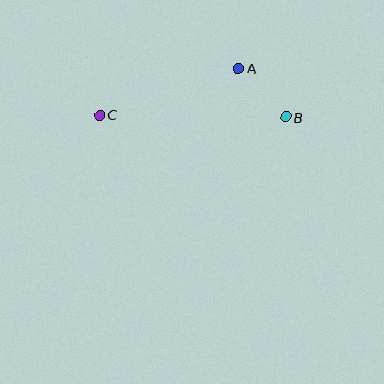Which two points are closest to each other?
Points A and B are closest to each other.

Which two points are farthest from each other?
Points B and C are farthest from each other.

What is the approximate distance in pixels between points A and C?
The distance between A and C is approximately 146 pixels.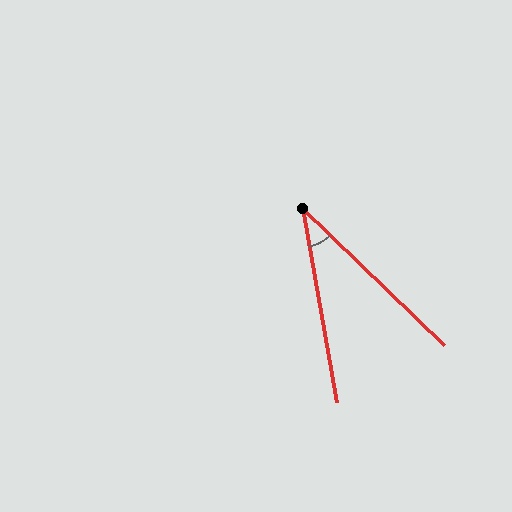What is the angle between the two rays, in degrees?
Approximately 36 degrees.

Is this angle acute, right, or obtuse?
It is acute.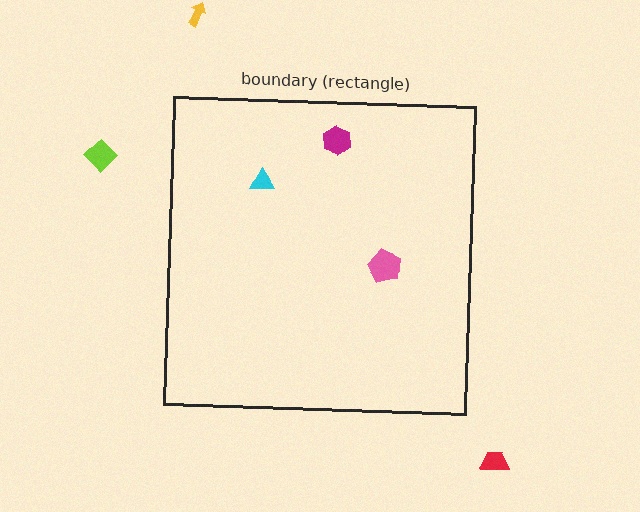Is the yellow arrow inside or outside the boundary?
Outside.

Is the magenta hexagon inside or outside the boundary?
Inside.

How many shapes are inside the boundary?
3 inside, 3 outside.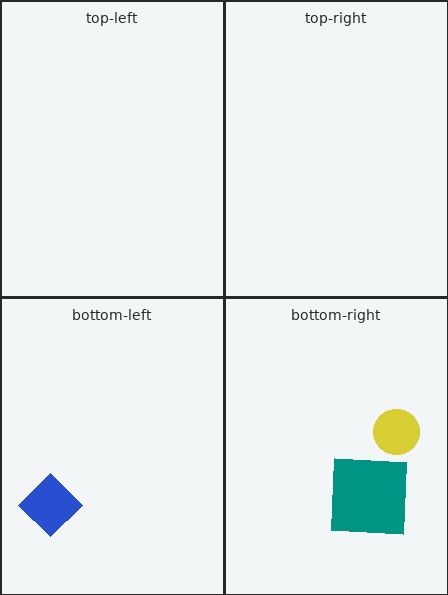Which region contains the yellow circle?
The bottom-right region.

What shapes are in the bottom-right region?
The teal square, the yellow circle.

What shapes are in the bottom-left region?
The blue diamond.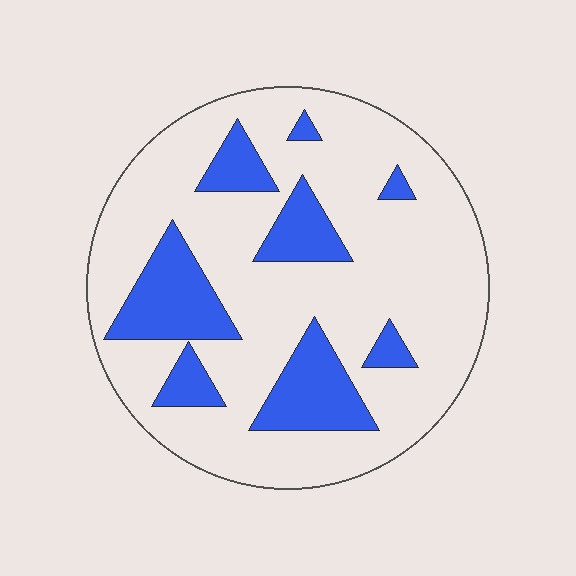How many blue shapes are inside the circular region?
8.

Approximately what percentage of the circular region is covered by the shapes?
Approximately 25%.